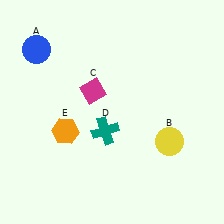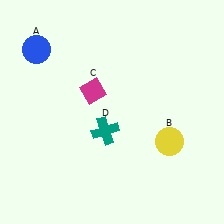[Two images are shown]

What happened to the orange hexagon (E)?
The orange hexagon (E) was removed in Image 2. It was in the bottom-left area of Image 1.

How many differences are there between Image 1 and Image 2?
There is 1 difference between the two images.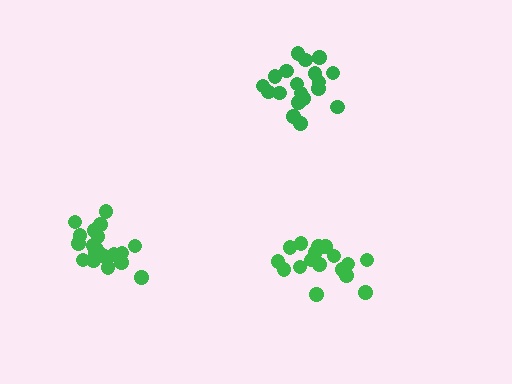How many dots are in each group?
Group 1: 17 dots, Group 2: 19 dots, Group 3: 19 dots (55 total).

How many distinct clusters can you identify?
There are 3 distinct clusters.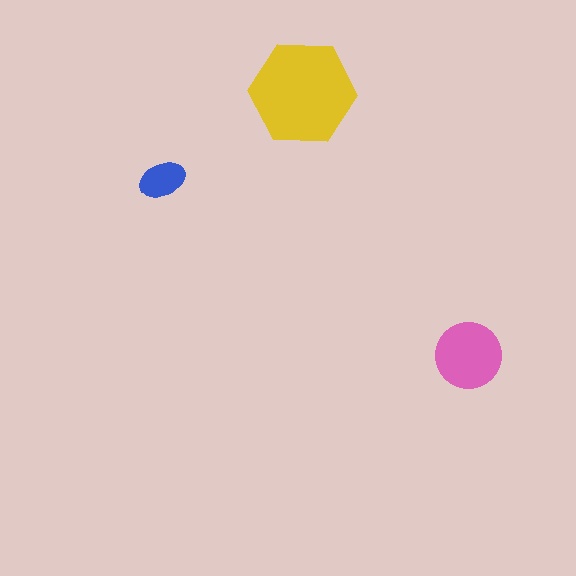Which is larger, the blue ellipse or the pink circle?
The pink circle.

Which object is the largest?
The yellow hexagon.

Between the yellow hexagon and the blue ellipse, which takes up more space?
The yellow hexagon.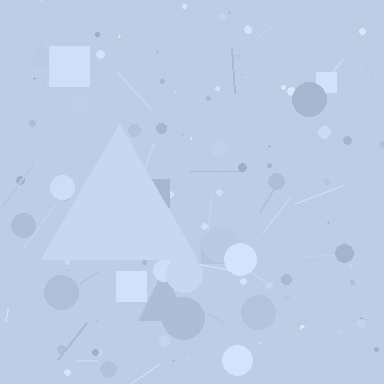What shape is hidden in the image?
A triangle is hidden in the image.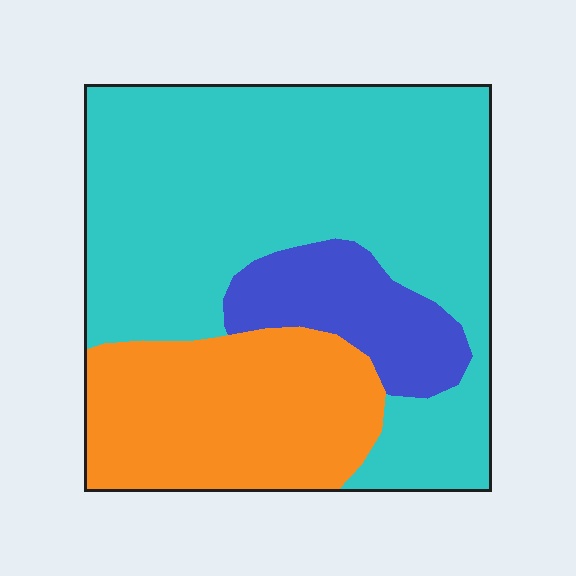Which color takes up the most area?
Cyan, at roughly 60%.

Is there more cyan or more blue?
Cyan.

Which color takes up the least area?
Blue, at roughly 15%.